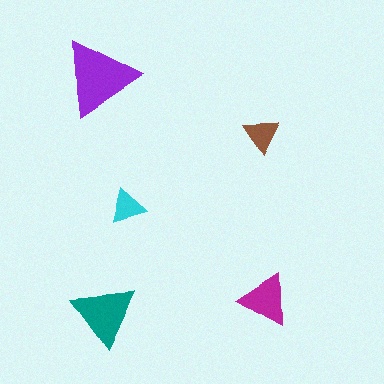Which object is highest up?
The purple triangle is topmost.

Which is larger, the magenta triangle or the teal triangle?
The teal one.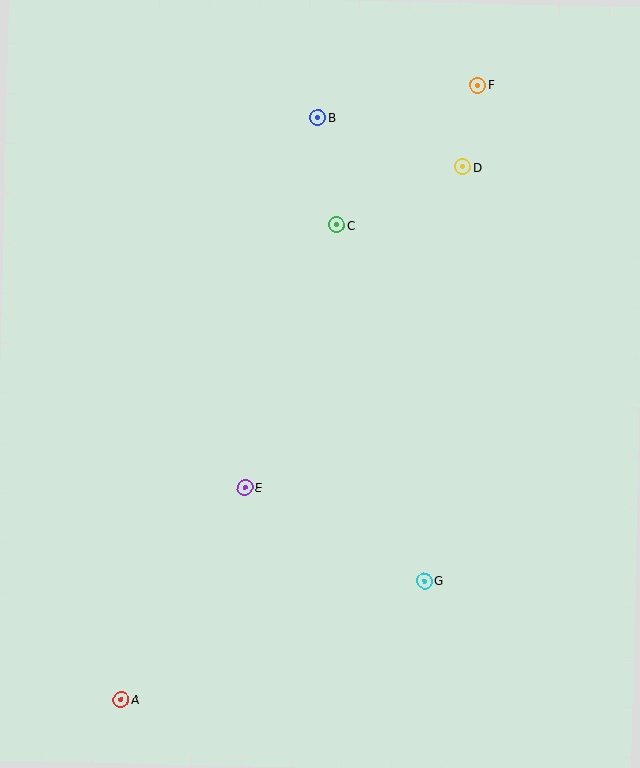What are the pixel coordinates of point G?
Point G is at (424, 581).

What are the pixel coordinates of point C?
Point C is at (336, 225).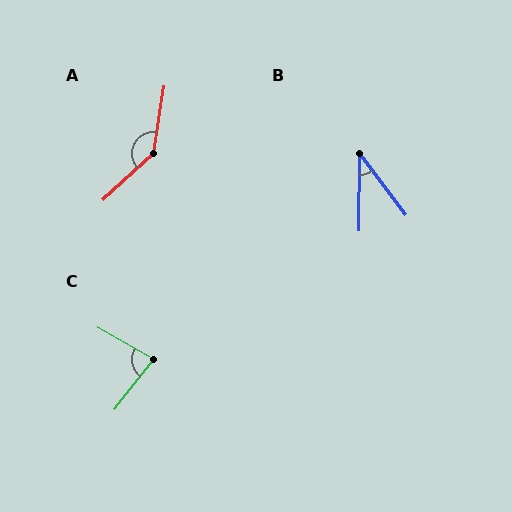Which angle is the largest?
A, at approximately 141 degrees.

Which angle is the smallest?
B, at approximately 37 degrees.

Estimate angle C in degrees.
Approximately 82 degrees.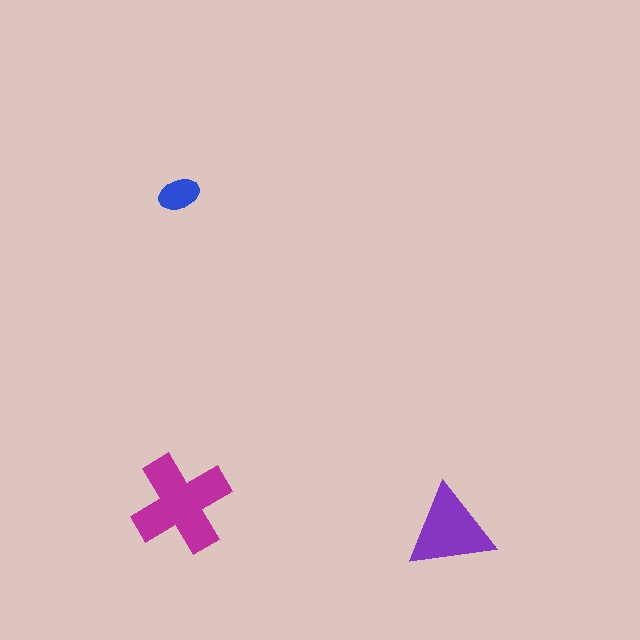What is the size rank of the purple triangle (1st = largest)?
2nd.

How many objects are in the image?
There are 3 objects in the image.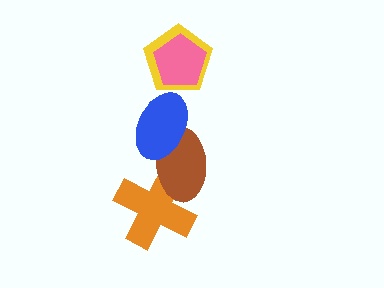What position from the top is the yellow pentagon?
The yellow pentagon is 2nd from the top.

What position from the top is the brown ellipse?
The brown ellipse is 4th from the top.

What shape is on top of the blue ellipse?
The yellow pentagon is on top of the blue ellipse.